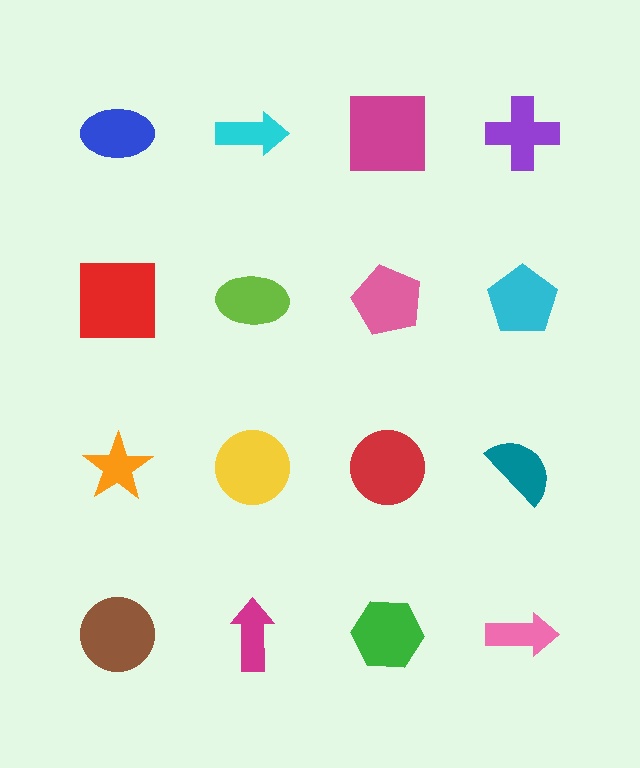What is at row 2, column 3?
A pink pentagon.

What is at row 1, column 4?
A purple cross.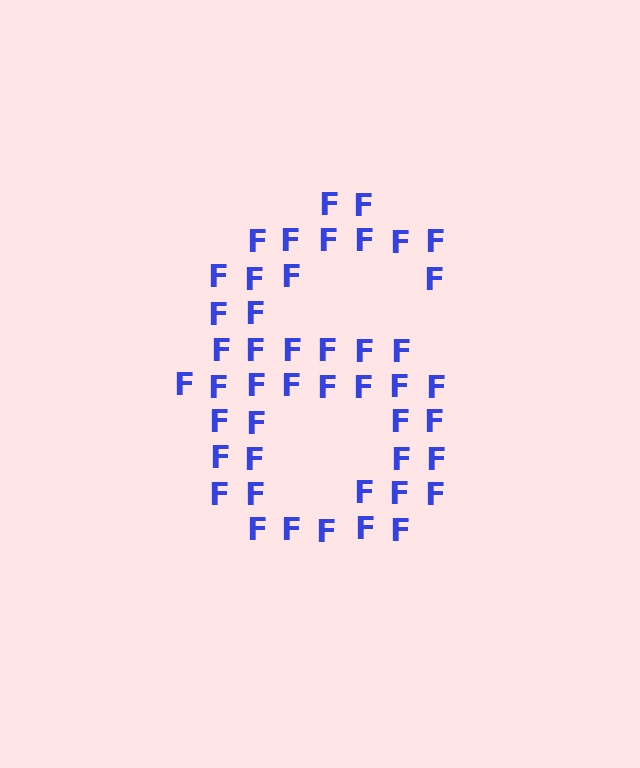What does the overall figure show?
The overall figure shows the digit 6.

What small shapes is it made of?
It is made of small letter F's.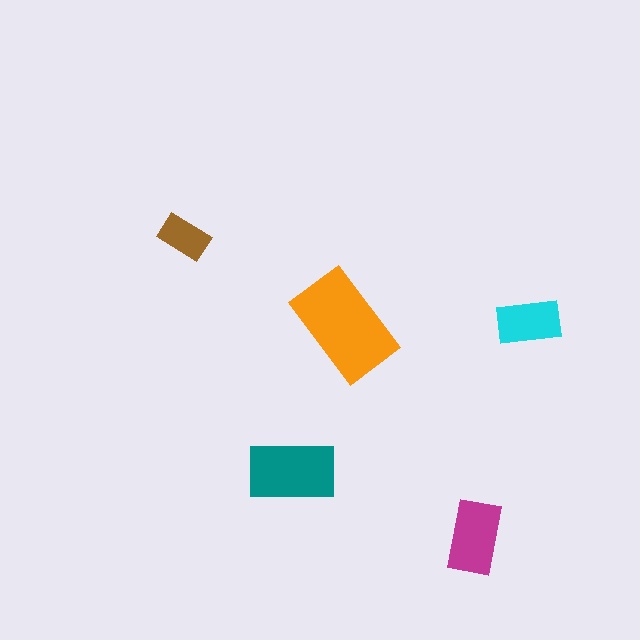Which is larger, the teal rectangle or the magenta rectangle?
The teal one.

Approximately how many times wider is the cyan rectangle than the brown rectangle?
About 1.5 times wider.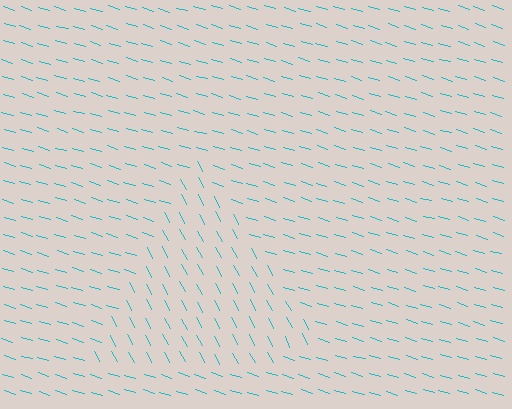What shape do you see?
I see a triangle.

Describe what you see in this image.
The image is filled with small cyan line segments. A triangle region in the image has lines oriented differently from the surrounding lines, creating a visible texture boundary.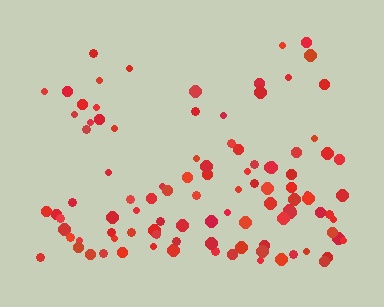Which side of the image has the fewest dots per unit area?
The top.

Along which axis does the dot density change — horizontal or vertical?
Vertical.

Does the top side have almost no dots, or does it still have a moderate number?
Still a moderate number, just noticeably fewer than the bottom.